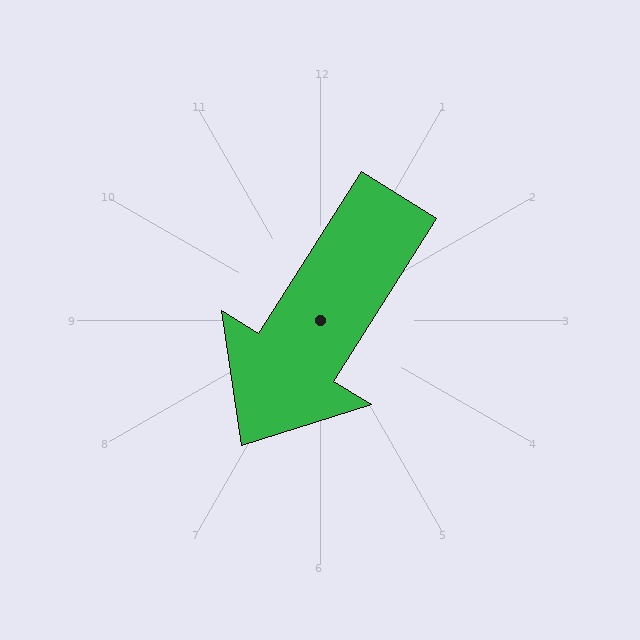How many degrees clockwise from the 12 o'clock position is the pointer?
Approximately 212 degrees.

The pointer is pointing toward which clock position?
Roughly 7 o'clock.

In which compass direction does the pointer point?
Southwest.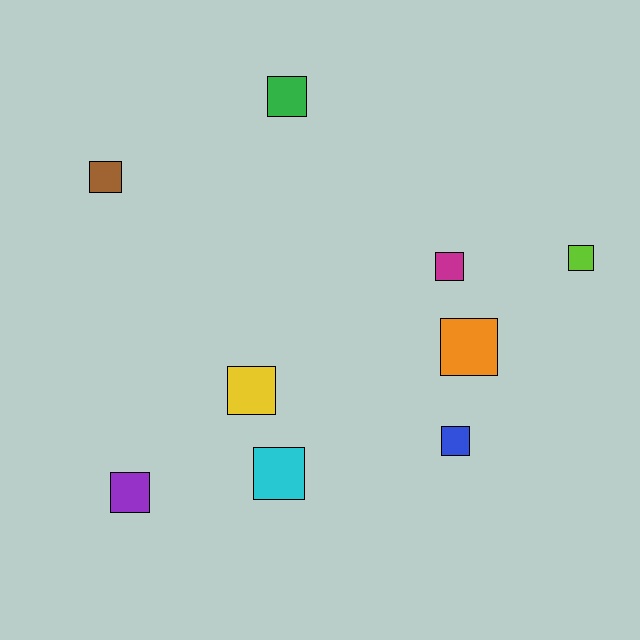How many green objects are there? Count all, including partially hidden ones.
There is 1 green object.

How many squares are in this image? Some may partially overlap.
There are 9 squares.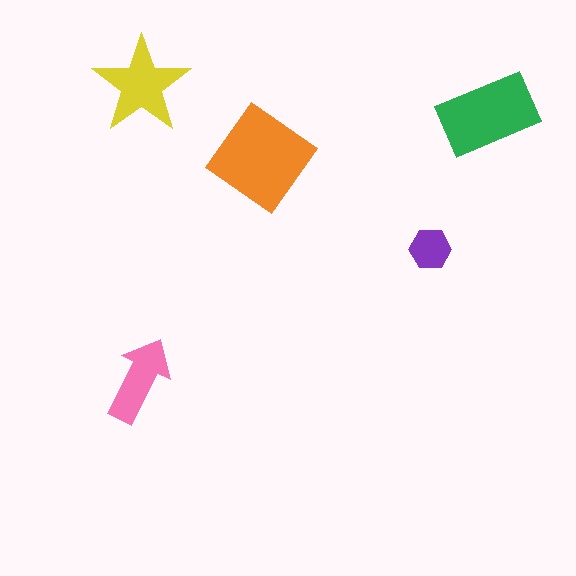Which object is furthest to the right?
The green rectangle is rightmost.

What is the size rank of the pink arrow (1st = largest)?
4th.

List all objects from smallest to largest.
The purple hexagon, the pink arrow, the yellow star, the green rectangle, the orange diamond.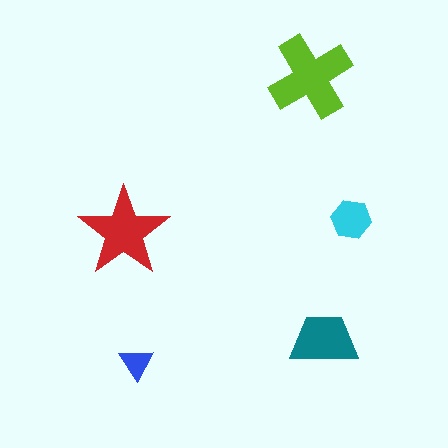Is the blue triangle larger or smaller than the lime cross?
Smaller.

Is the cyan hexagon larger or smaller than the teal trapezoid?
Smaller.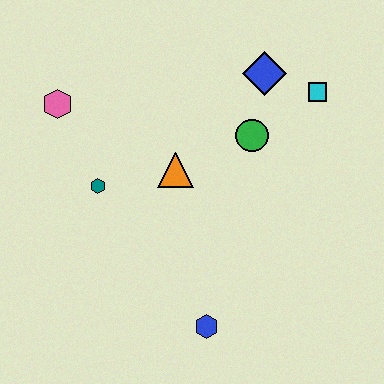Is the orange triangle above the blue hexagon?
Yes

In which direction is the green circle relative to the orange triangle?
The green circle is to the right of the orange triangle.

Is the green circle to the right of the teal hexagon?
Yes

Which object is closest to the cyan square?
The blue diamond is closest to the cyan square.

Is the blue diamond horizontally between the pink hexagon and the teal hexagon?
No